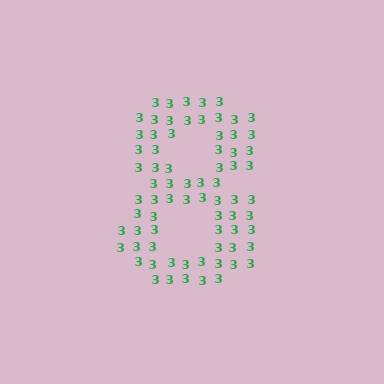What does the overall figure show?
The overall figure shows the digit 8.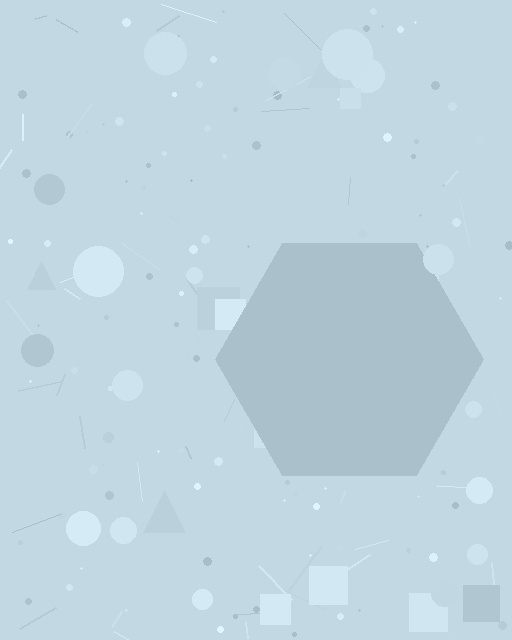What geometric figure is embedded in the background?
A hexagon is embedded in the background.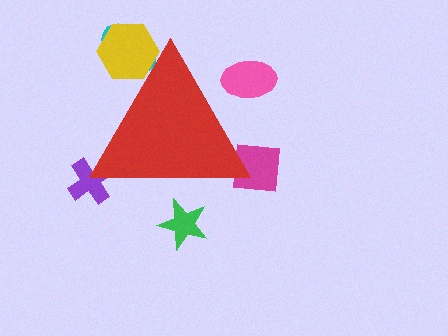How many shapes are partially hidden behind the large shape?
6 shapes are partially hidden.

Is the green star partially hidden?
Yes, the green star is partially hidden behind the red triangle.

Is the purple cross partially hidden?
Yes, the purple cross is partially hidden behind the red triangle.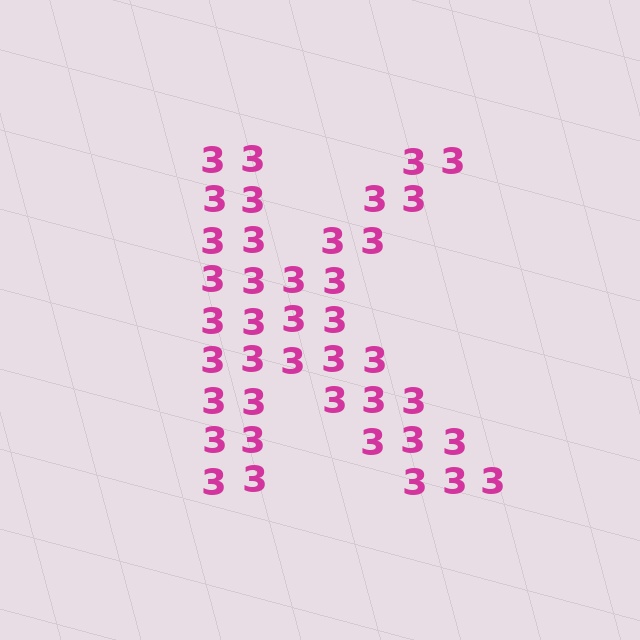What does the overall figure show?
The overall figure shows the letter K.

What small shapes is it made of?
It is made of small digit 3's.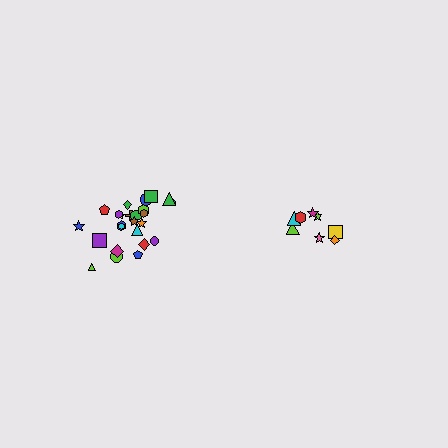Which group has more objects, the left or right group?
The left group.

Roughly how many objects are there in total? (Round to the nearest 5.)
Roughly 35 objects in total.